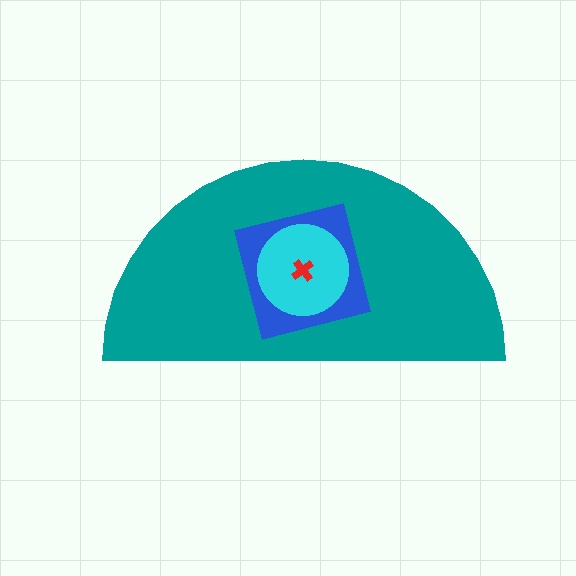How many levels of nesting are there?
4.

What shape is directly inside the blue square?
The cyan circle.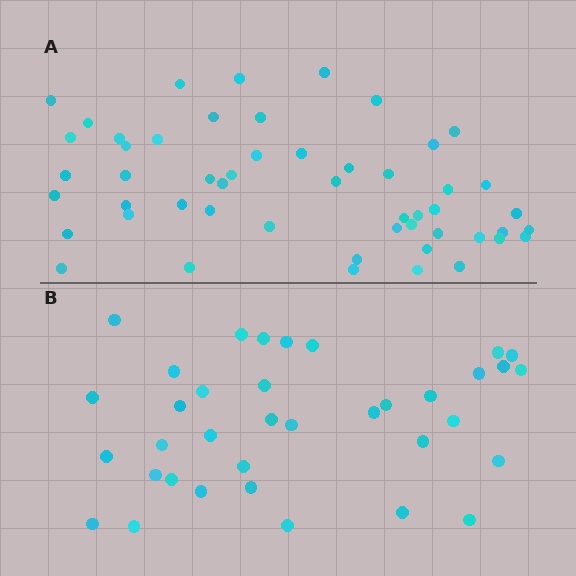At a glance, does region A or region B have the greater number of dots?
Region A (the top region) has more dots.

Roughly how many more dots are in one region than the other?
Region A has approximately 15 more dots than region B.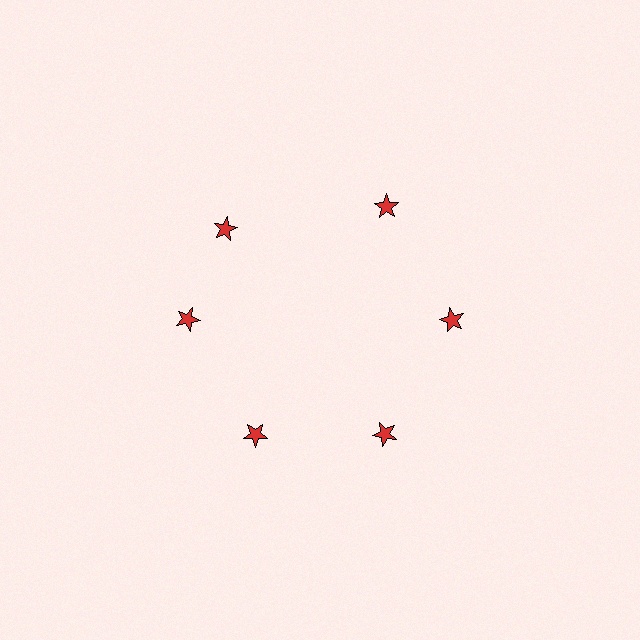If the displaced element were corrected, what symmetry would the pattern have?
It would have 6-fold rotational symmetry — the pattern would map onto itself every 60 degrees.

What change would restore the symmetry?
The symmetry would be restored by rotating it back into even spacing with its neighbors so that all 6 stars sit at equal angles and equal distance from the center.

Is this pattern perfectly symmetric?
No. The 6 red stars are arranged in a ring, but one element near the 11 o'clock position is rotated out of alignment along the ring, breaking the 6-fold rotational symmetry.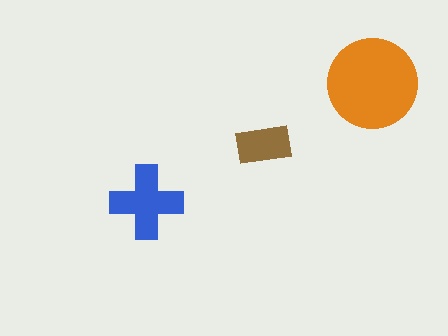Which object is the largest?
The orange circle.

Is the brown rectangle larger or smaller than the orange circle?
Smaller.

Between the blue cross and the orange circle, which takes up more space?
The orange circle.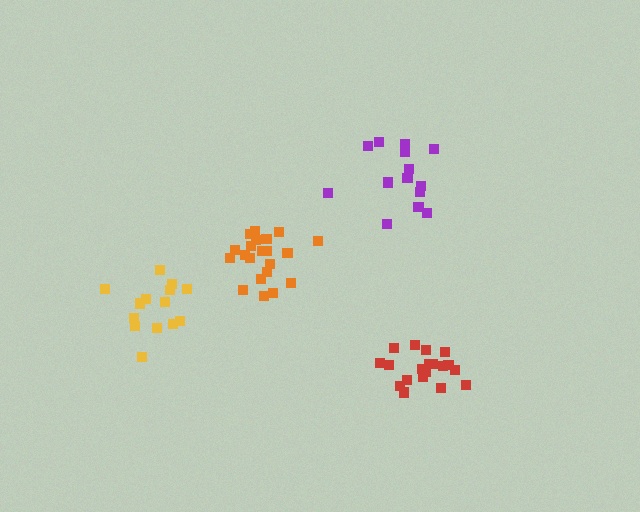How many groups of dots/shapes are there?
There are 4 groups.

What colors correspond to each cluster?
The clusters are colored: orange, yellow, purple, red.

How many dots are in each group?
Group 1: 21 dots, Group 2: 15 dots, Group 3: 15 dots, Group 4: 19 dots (70 total).